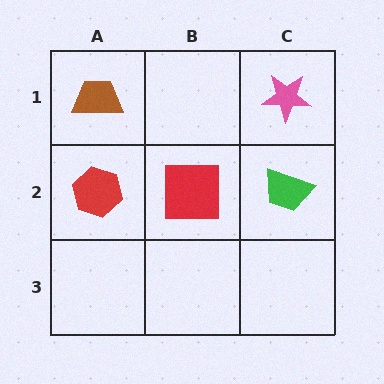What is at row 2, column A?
A red hexagon.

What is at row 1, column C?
A pink star.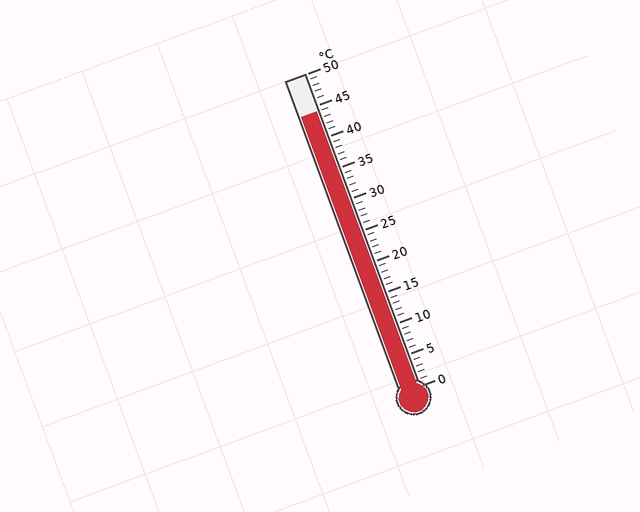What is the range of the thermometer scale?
The thermometer scale ranges from 0°C to 50°C.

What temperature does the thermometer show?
The thermometer shows approximately 44°C.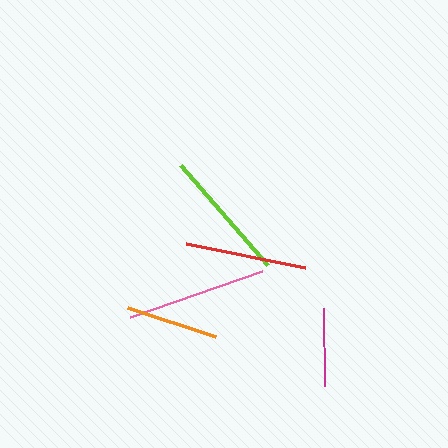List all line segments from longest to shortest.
From longest to shortest: pink, lime, red, orange, magenta.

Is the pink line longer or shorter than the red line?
The pink line is longer than the red line.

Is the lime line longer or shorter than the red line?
The lime line is longer than the red line.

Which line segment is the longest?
The pink line is the longest at approximately 140 pixels.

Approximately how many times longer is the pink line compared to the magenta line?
The pink line is approximately 1.8 times the length of the magenta line.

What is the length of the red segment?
The red segment is approximately 121 pixels long.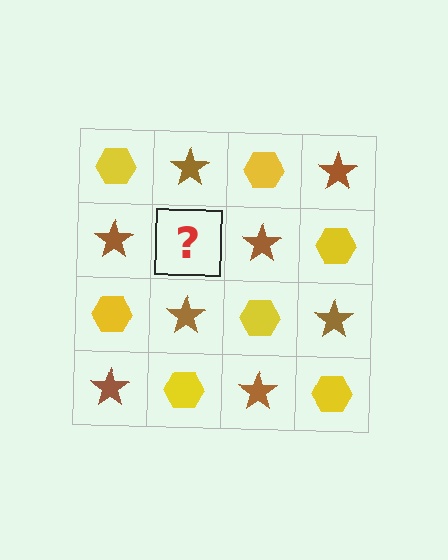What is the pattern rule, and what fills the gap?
The rule is that it alternates yellow hexagon and brown star in a checkerboard pattern. The gap should be filled with a yellow hexagon.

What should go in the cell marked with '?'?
The missing cell should contain a yellow hexagon.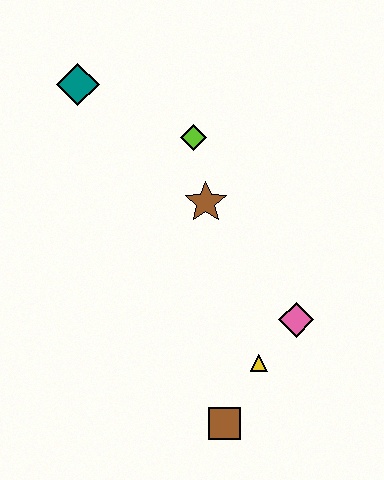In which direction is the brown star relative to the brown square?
The brown star is above the brown square.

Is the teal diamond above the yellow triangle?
Yes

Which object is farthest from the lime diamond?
The brown square is farthest from the lime diamond.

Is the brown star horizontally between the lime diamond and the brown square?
Yes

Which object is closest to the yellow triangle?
The pink diamond is closest to the yellow triangle.